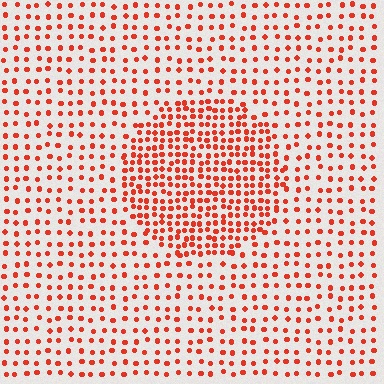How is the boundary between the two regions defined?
The boundary is defined by a change in element density (approximately 2.0x ratio). All elements are the same color, size, and shape.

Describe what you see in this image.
The image contains small red elements arranged at two different densities. A circle-shaped region is visible where the elements are more densely packed than the surrounding area.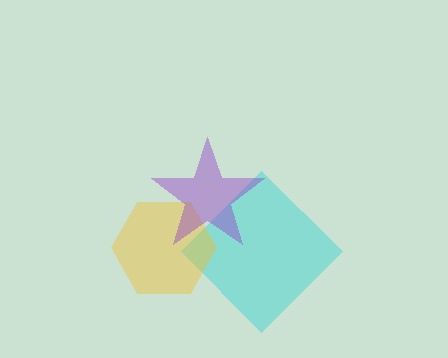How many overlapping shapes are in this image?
There are 3 overlapping shapes in the image.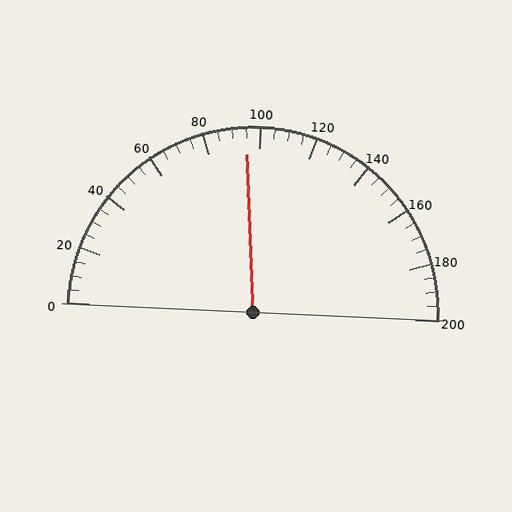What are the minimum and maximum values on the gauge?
The gauge ranges from 0 to 200.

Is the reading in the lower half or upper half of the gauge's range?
The reading is in the lower half of the range (0 to 200).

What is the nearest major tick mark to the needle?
The nearest major tick mark is 100.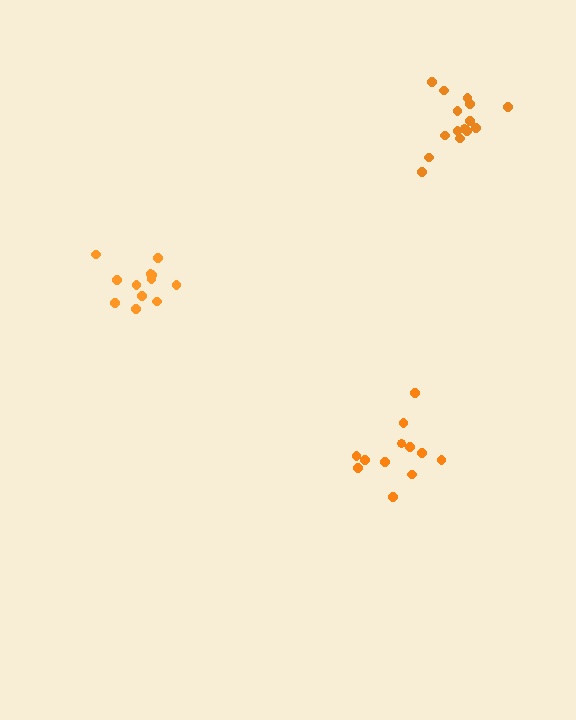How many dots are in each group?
Group 1: 12 dots, Group 2: 15 dots, Group 3: 12 dots (39 total).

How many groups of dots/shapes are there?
There are 3 groups.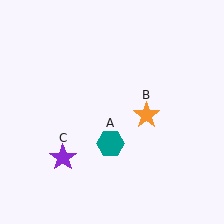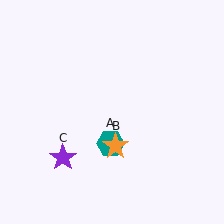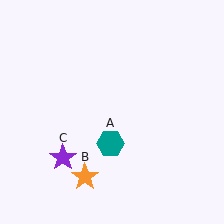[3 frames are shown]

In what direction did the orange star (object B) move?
The orange star (object B) moved down and to the left.